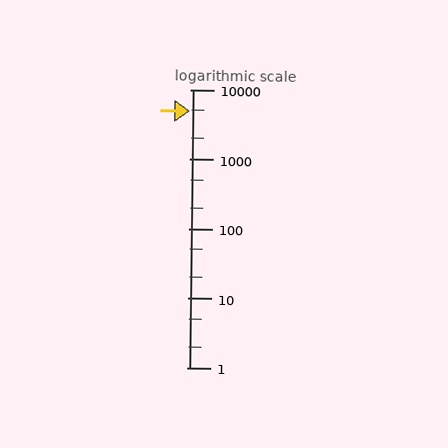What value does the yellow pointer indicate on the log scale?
The pointer indicates approximately 4900.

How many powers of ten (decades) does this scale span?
The scale spans 4 decades, from 1 to 10000.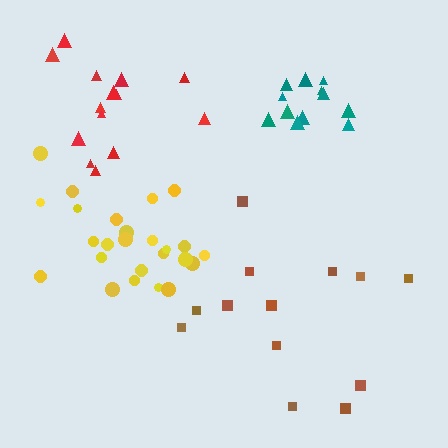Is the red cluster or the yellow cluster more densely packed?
Red.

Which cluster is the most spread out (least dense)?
Brown.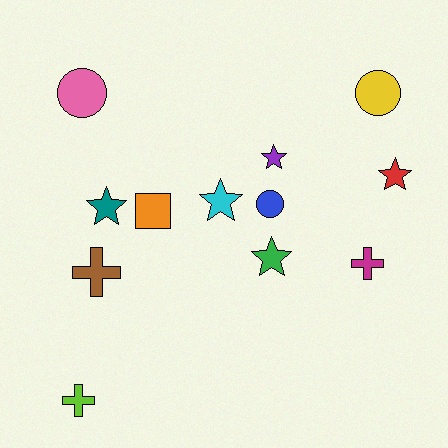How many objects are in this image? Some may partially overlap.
There are 12 objects.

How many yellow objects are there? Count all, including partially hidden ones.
There is 1 yellow object.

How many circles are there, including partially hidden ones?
There are 3 circles.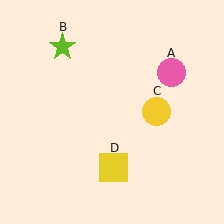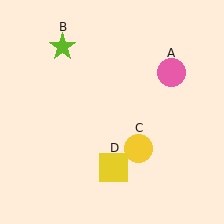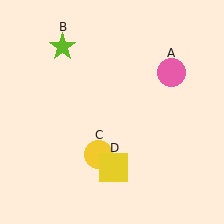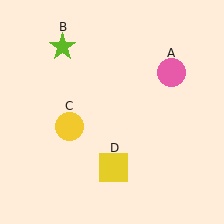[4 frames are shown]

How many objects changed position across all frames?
1 object changed position: yellow circle (object C).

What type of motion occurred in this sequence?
The yellow circle (object C) rotated clockwise around the center of the scene.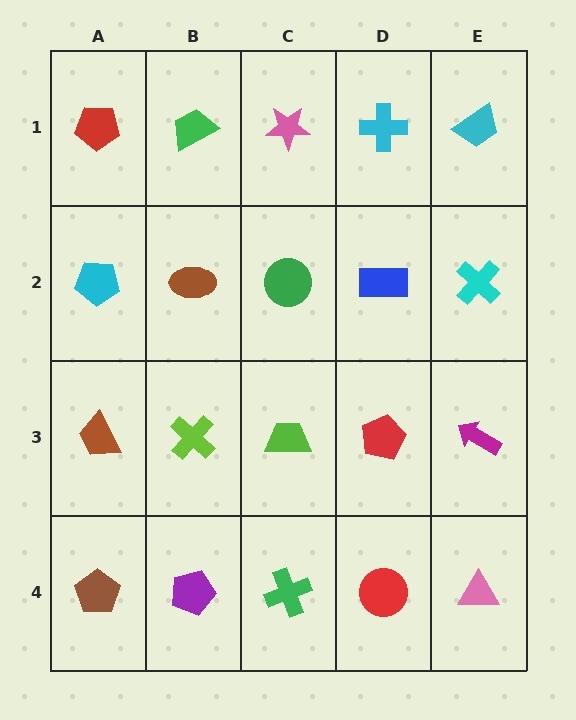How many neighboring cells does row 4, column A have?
2.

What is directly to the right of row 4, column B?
A green cross.